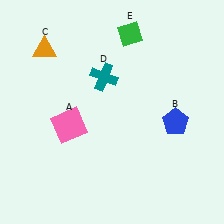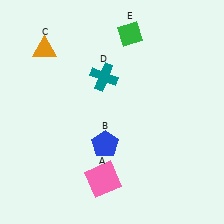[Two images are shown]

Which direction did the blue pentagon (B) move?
The blue pentagon (B) moved left.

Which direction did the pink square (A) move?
The pink square (A) moved down.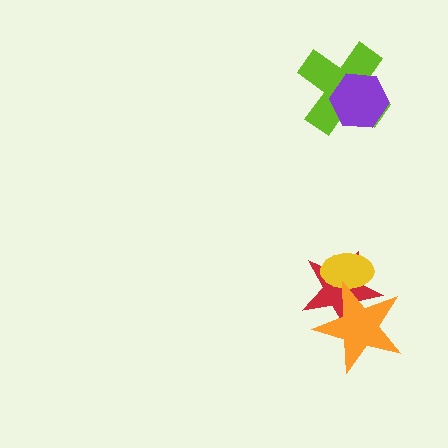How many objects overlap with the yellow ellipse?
2 objects overlap with the yellow ellipse.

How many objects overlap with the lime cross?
1 object overlaps with the lime cross.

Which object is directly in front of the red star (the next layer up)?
The yellow ellipse is directly in front of the red star.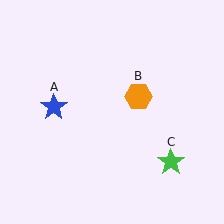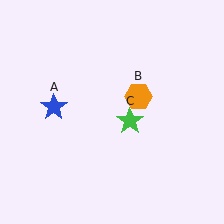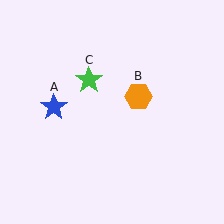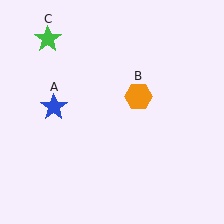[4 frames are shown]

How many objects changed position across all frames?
1 object changed position: green star (object C).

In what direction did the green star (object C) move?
The green star (object C) moved up and to the left.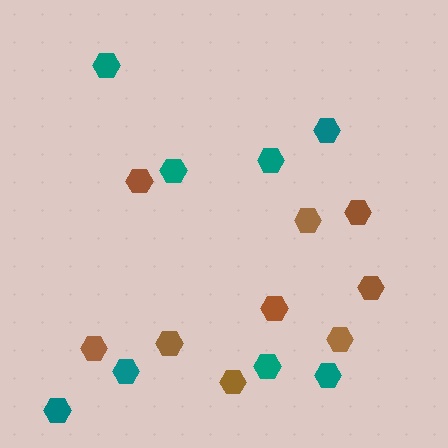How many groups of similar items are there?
There are 2 groups: one group of brown hexagons (9) and one group of teal hexagons (8).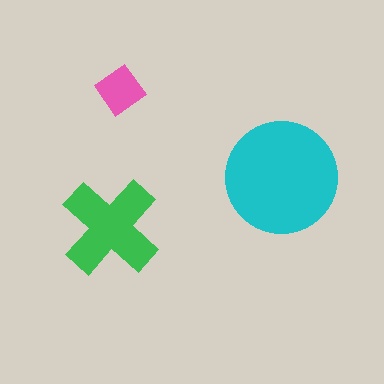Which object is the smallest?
The pink diamond.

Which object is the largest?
The cyan circle.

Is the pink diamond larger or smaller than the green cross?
Smaller.